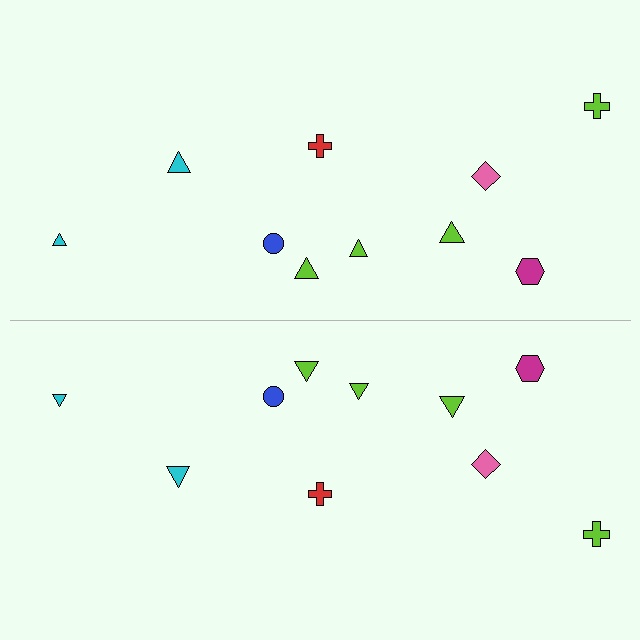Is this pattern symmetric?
Yes, this pattern has bilateral (reflection) symmetry.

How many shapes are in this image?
There are 20 shapes in this image.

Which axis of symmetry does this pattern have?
The pattern has a horizontal axis of symmetry running through the center of the image.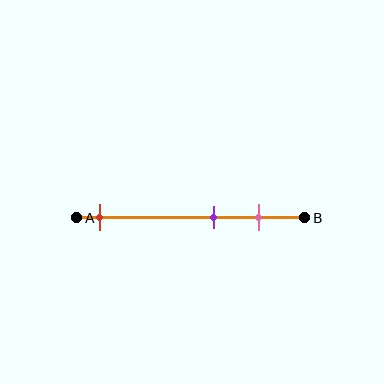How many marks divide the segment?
There are 3 marks dividing the segment.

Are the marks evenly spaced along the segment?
No, the marks are not evenly spaced.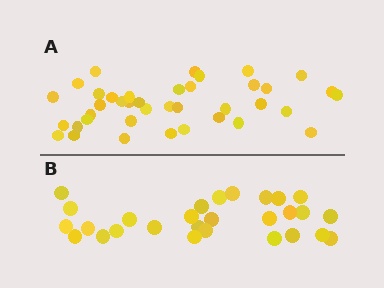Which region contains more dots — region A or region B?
Region A (the top region) has more dots.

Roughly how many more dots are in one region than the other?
Region A has roughly 12 or so more dots than region B.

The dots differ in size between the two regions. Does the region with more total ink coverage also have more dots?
No. Region B has more total ink coverage because its dots are larger, but region A actually contains more individual dots. Total area can be misleading — the number of items is what matters here.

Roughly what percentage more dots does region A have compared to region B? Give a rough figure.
About 40% more.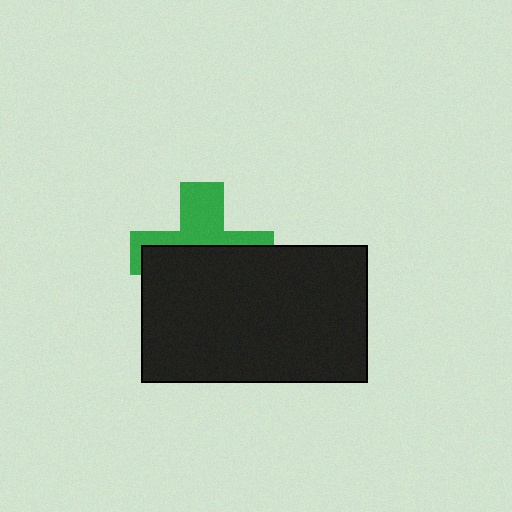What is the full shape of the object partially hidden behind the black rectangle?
The partially hidden object is a green cross.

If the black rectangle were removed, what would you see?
You would see the complete green cross.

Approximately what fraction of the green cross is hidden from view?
Roughly 57% of the green cross is hidden behind the black rectangle.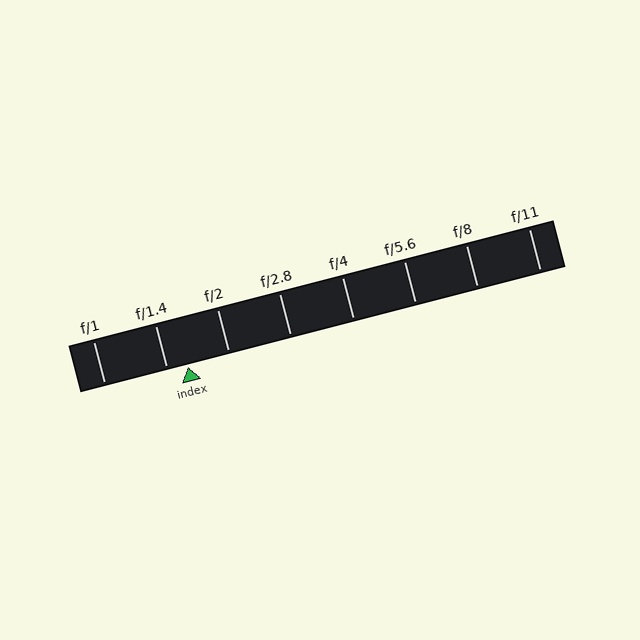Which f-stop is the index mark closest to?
The index mark is closest to f/1.4.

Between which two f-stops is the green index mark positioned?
The index mark is between f/1.4 and f/2.